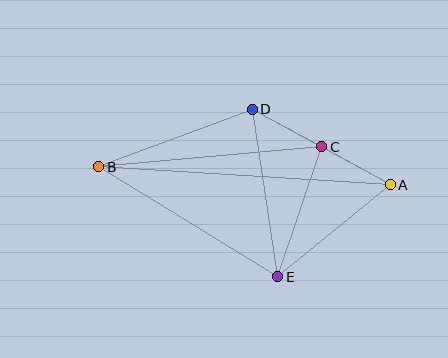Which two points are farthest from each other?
Points A and B are farthest from each other.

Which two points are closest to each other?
Points A and C are closest to each other.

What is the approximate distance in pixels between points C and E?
The distance between C and E is approximately 137 pixels.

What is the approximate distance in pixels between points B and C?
The distance between B and C is approximately 224 pixels.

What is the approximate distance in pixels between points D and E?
The distance between D and E is approximately 169 pixels.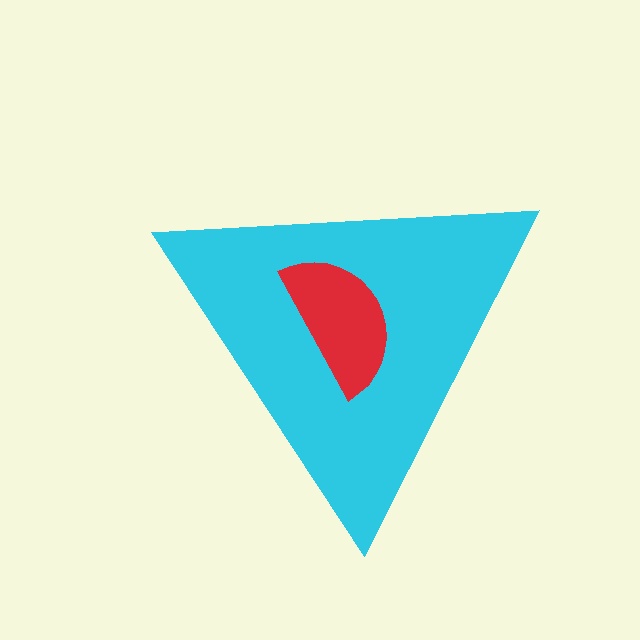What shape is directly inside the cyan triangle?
The red semicircle.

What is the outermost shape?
The cyan triangle.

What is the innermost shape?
The red semicircle.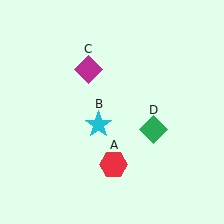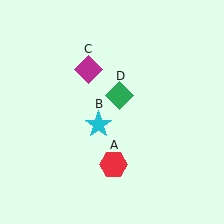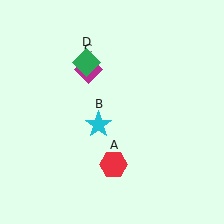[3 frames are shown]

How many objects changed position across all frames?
1 object changed position: green diamond (object D).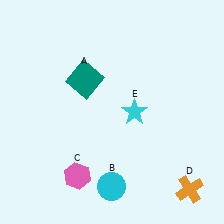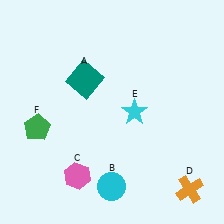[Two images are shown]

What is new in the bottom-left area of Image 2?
A green pentagon (F) was added in the bottom-left area of Image 2.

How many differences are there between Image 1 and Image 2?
There is 1 difference between the two images.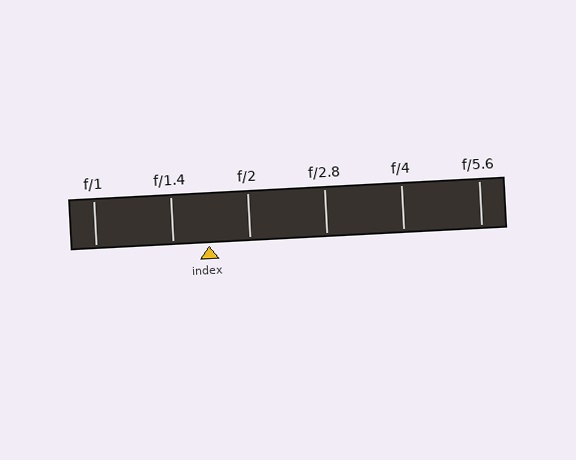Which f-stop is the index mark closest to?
The index mark is closest to f/1.4.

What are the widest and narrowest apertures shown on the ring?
The widest aperture shown is f/1 and the narrowest is f/5.6.